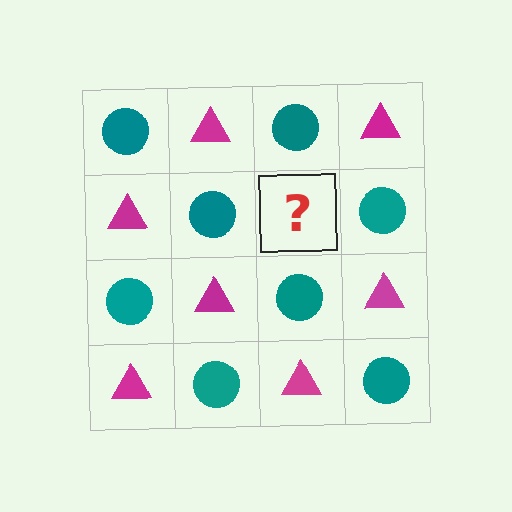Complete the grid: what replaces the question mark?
The question mark should be replaced with a magenta triangle.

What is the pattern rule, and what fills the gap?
The rule is that it alternates teal circle and magenta triangle in a checkerboard pattern. The gap should be filled with a magenta triangle.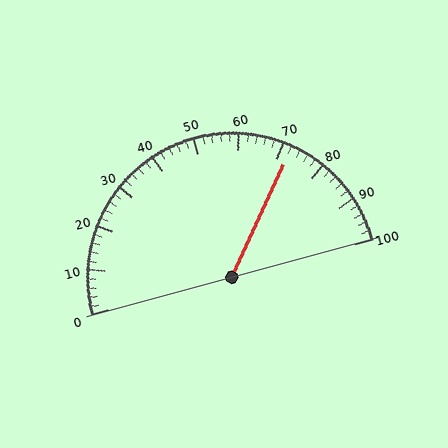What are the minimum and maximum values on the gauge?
The gauge ranges from 0 to 100.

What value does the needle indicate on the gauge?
The needle indicates approximately 72.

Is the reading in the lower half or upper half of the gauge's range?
The reading is in the upper half of the range (0 to 100).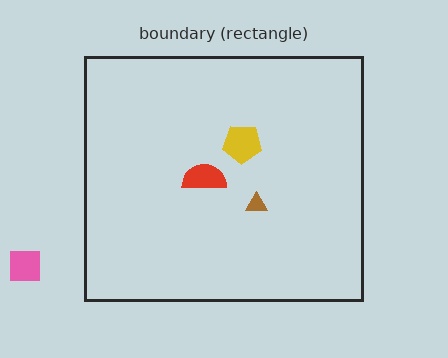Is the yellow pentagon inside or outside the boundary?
Inside.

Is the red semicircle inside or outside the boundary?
Inside.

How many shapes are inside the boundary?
3 inside, 1 outside.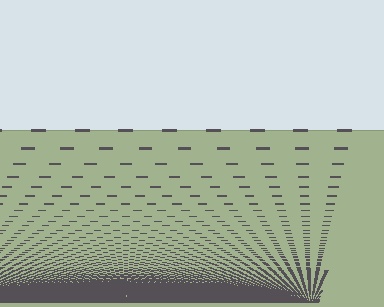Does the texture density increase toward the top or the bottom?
Density increases toward the bottom.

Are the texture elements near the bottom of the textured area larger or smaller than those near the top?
Smaller. The gradient is inverted — elements near the bottom are smaller and denser.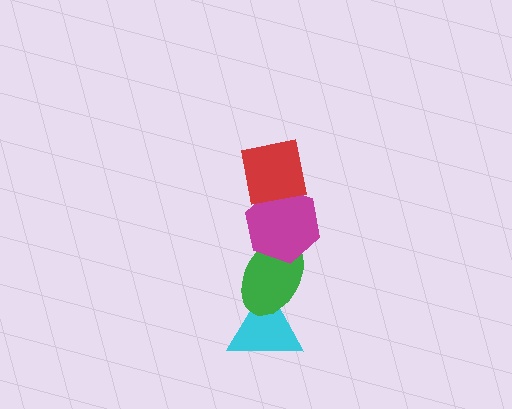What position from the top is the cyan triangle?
The cyan triangle is 4th from the top.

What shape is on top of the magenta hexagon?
The red square is on top of the magenta hexagon.